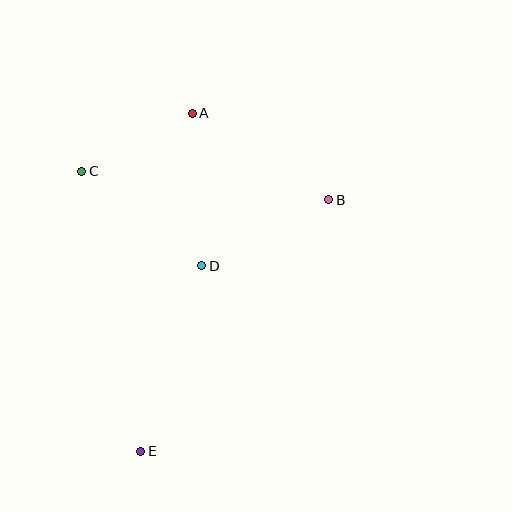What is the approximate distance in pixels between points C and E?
The distance between C and E is approximately 286 pixels.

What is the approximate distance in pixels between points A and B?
The distance between A and B is approximately 161 pixels.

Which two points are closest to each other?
Points A and C are closest to each other.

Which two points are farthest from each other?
Points A and E are farthest from each other.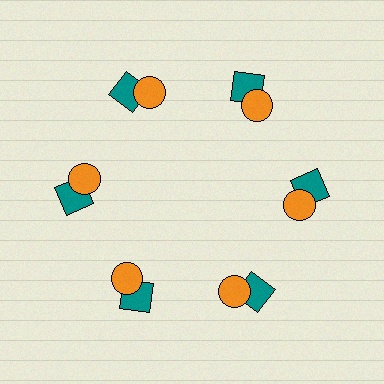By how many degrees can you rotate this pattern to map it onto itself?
The pattern maps onto itself every 60 degrees of rotation.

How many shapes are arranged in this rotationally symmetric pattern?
There are 12 shapes, arranged in 6 groups of 2.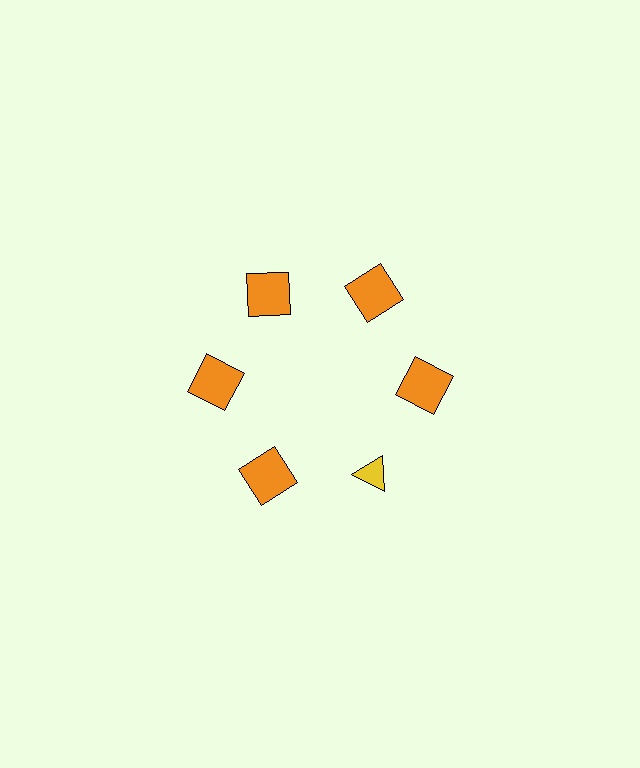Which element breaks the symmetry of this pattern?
The yellow triangle at roughly the 5 o'clock position breaks the symmetry. All other shapes are orange squares.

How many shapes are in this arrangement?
There are 6 shapes arranged in a ring pattern.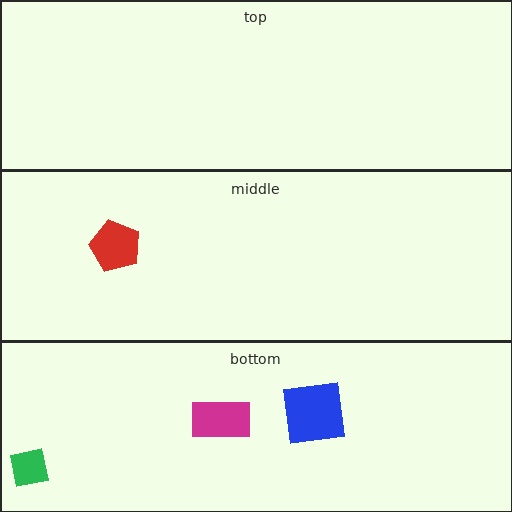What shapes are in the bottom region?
The green square, the blue square, the magenta rectangle.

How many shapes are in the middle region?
1.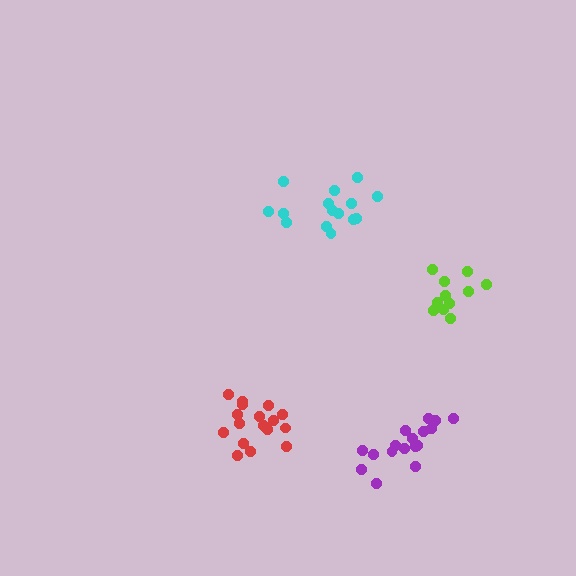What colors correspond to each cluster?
The clusters are colored: lime, cyan, red, purple.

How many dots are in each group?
Group 1: 12 dots, Group 2: 15 dots, Group 3: 17 dots, Group 4: 17 dots (61 total).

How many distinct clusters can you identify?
There are 4 distinct clusters.